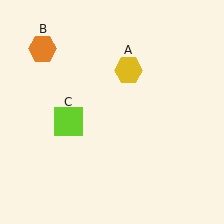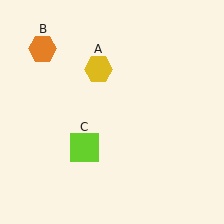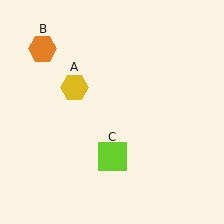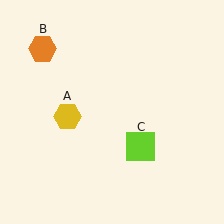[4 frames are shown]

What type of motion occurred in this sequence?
The yellow hexagon (object A), lime square (object C) rotated counterclockwise around the center of the scene.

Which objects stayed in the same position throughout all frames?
Orange hexagon (object B) remained stationary.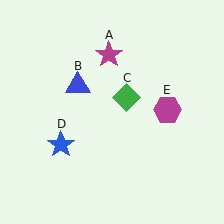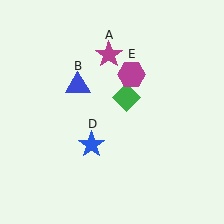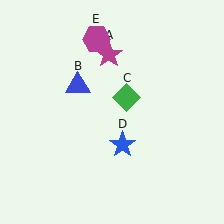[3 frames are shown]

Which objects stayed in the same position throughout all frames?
Magenta star (object A) and blue triangle (object B) and green diamond (object C) remained stationary.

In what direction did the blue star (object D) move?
The blue star (object D) moved right.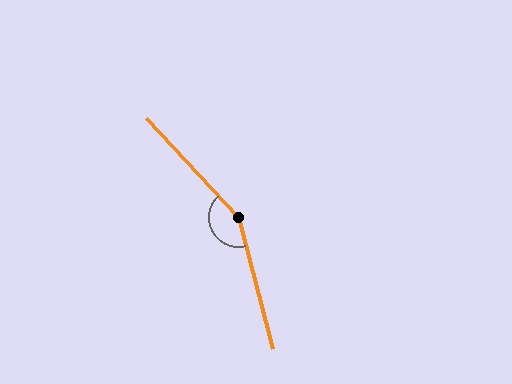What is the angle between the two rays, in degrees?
Approximately 152 degrees.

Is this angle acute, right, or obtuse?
It is obtuse.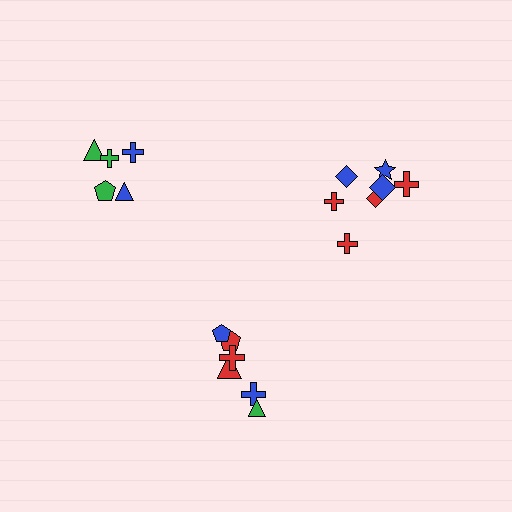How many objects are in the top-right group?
There are 7 objects.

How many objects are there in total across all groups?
There are 18 objects.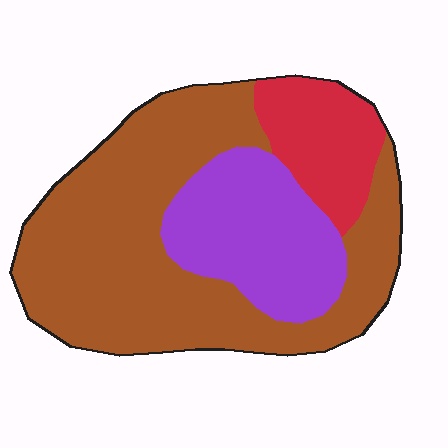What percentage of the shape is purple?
Purple covers roughly 25% of the shape.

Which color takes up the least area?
Red, at roughly 15%.